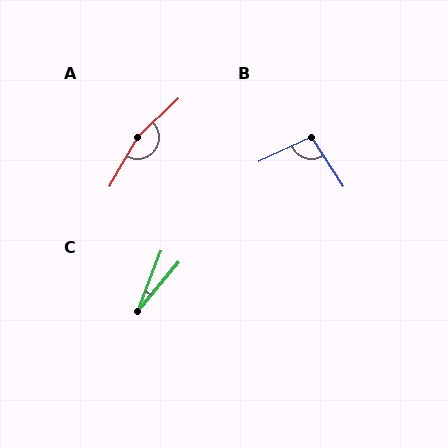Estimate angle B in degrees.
Approximately 98 degrees.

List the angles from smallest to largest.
C (19°), B (98°), A (163°).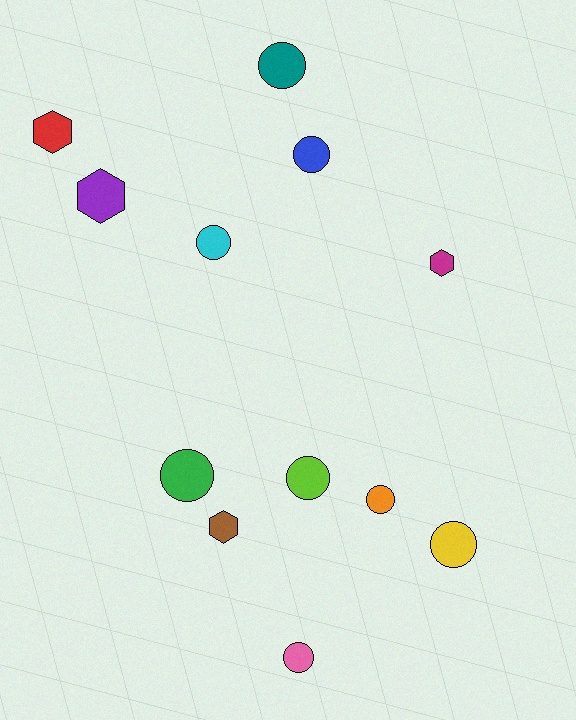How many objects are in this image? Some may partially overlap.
There are 12 objects.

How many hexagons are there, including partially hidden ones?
There are 4 hexagons.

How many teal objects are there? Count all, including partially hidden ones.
There is 1 teal object.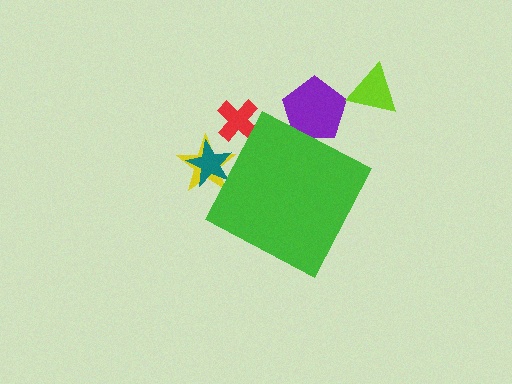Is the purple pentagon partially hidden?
Yes, the purple pentagon is partially hidden behind the green diamond.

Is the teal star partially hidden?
Yes, the teal star is partially hidden behind the green diamond.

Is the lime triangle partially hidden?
No, the lime triangle is fully visible.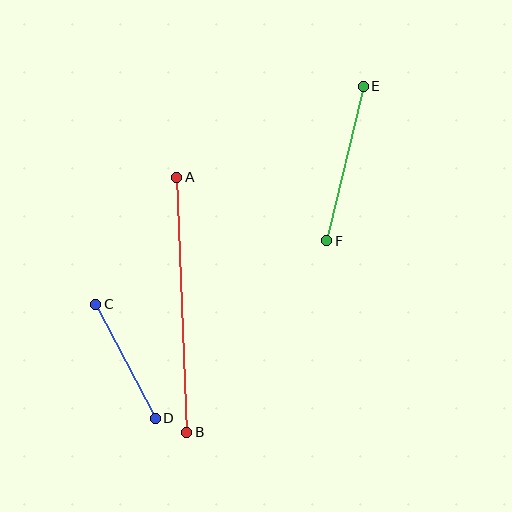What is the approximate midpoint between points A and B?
The midpoint is at approximately (182, 305) pixels.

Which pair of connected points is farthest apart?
Points A and B are farthest apart.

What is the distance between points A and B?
The distance is approximately 255 pixels.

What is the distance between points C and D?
The distance is approximately 129 pixels.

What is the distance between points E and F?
The distance is approximately 158 pixels.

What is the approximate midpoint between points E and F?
The midpoint is at approximately (345, 164) pixels.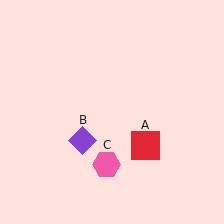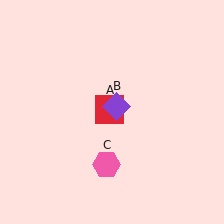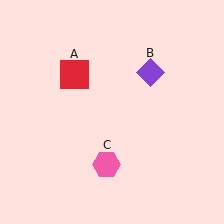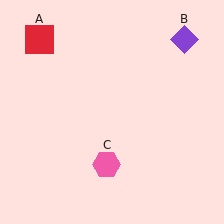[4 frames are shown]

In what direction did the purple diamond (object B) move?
The purple diamond (object B) moved up and to the right.